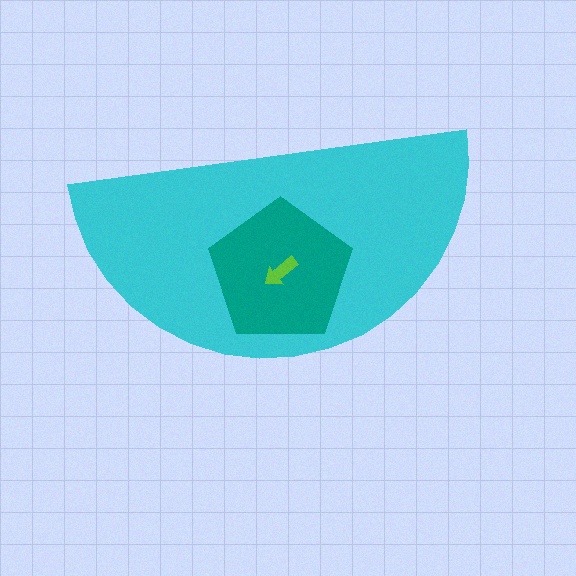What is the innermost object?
The lime arrow.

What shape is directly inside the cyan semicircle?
The teal pentagon.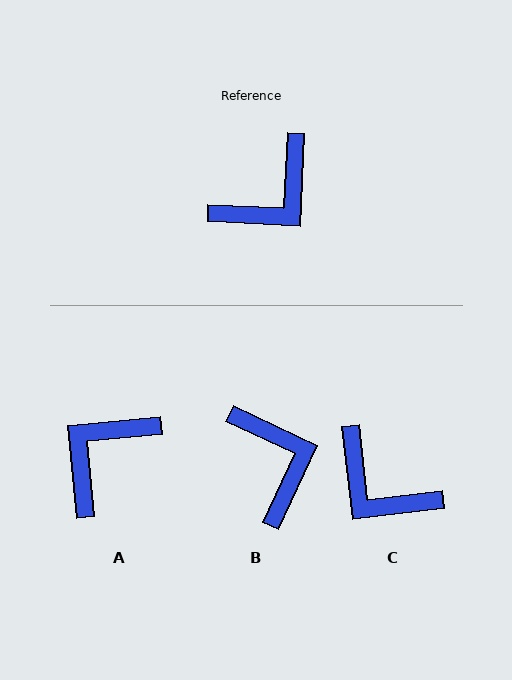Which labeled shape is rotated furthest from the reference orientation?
A, about 171 degrees away.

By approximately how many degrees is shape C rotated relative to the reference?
Approximately 80 degrees clockwise.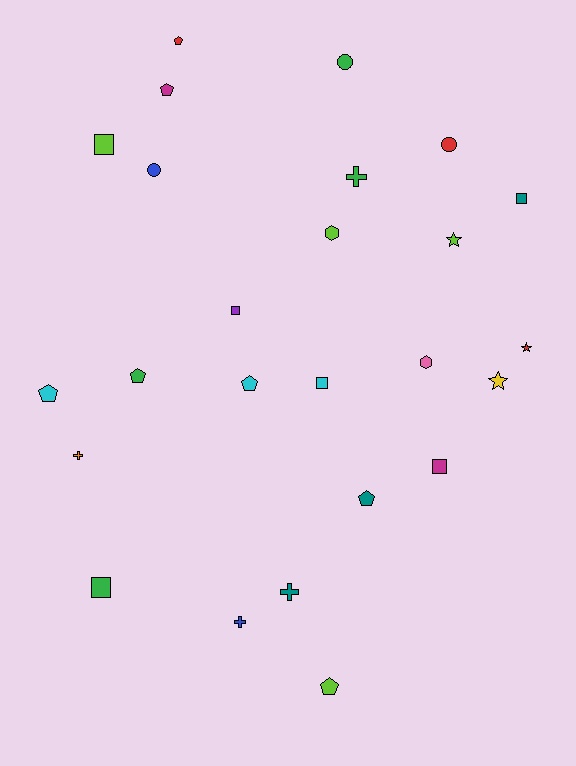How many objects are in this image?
There are 25 objects.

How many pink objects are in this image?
There is 1 pink object.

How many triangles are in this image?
There are no triangles.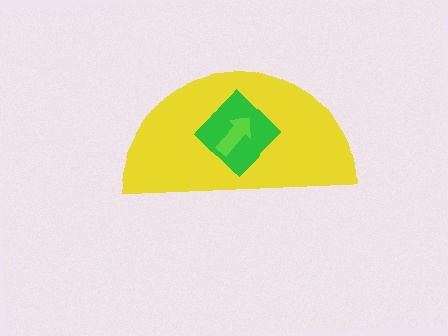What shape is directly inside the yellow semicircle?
The green diamond.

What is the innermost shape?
The lime arrow.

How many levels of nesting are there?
3.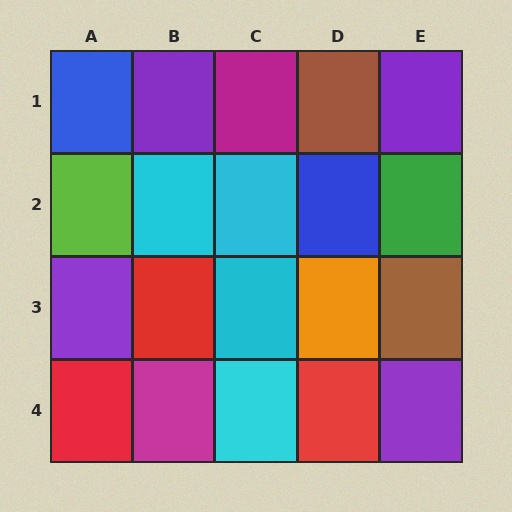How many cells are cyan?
4 cells are cyan.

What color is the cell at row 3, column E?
Brown.